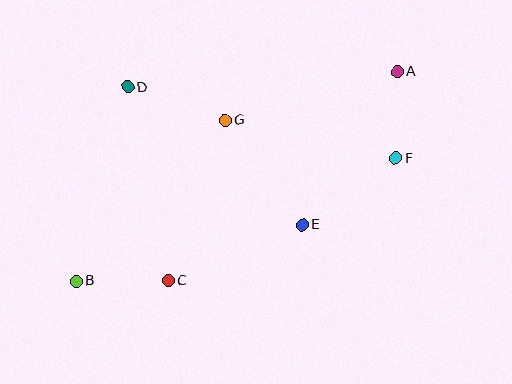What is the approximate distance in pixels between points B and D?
The distance between B and D is approximately 201 pixels.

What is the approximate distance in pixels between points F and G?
The distance between F and G is approximately 175 pixels.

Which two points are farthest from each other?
Points A and B are farthest from each other.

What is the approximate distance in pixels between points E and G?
The distance between E and G is approximately 130 pixels.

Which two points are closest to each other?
Points A and F are closest to each other.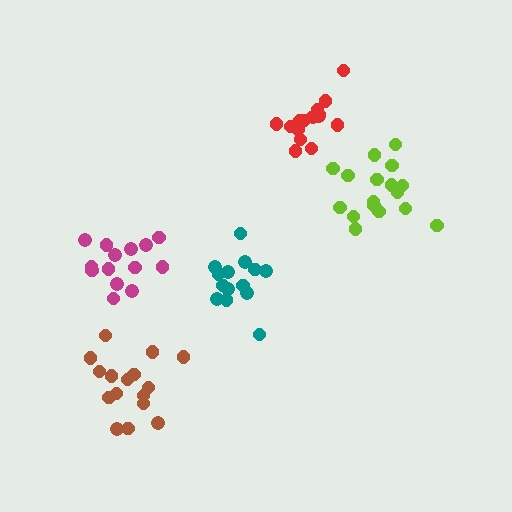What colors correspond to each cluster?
The clusters are colored: lime, brown, red, magenta, teal.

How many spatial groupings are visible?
There are 5 spatial groupings.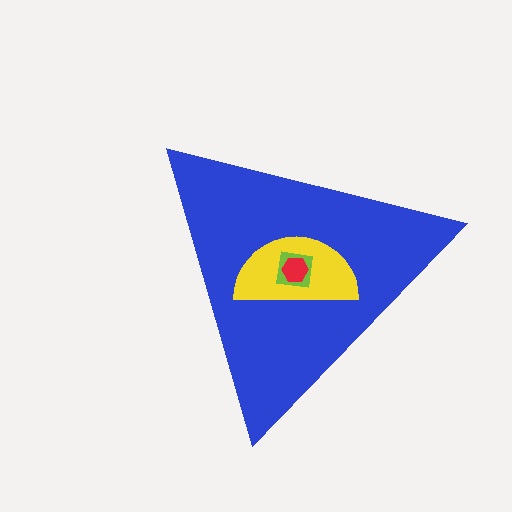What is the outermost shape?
The blue triangle.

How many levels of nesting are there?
4.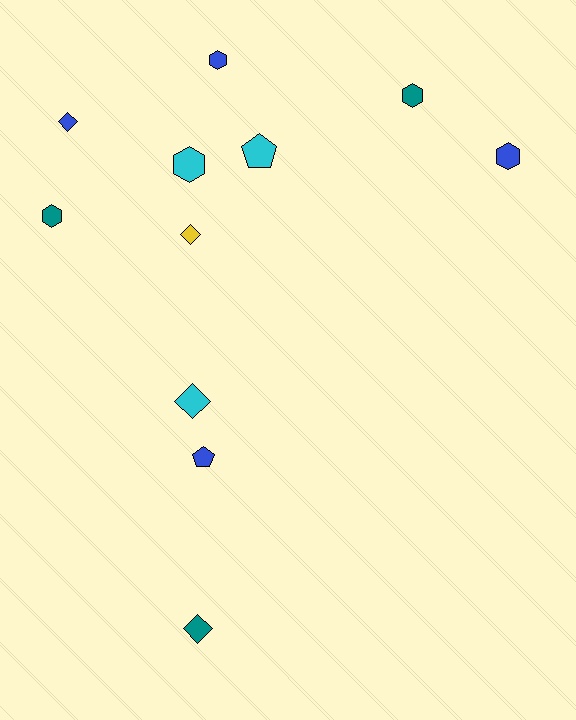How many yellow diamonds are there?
There is 1 yellow diamond.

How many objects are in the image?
There are 11 objects.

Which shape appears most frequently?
Hexagon, with 5 objects.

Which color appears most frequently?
Blue, with 4 objects.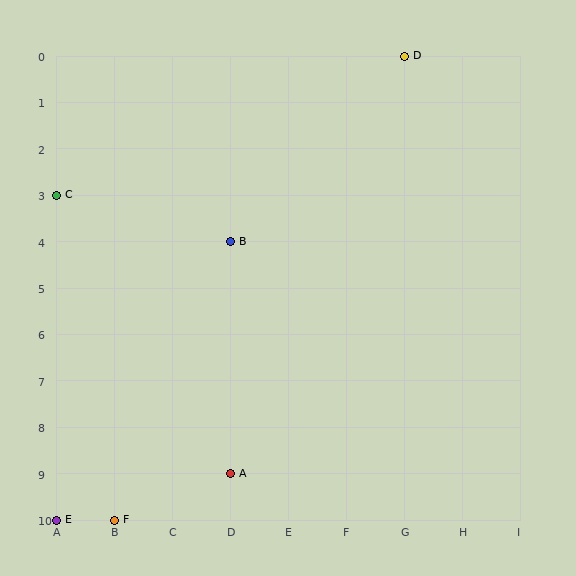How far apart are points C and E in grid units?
Points C and E are 7 rows apart.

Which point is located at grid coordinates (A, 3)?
Point C is at (A, 3).